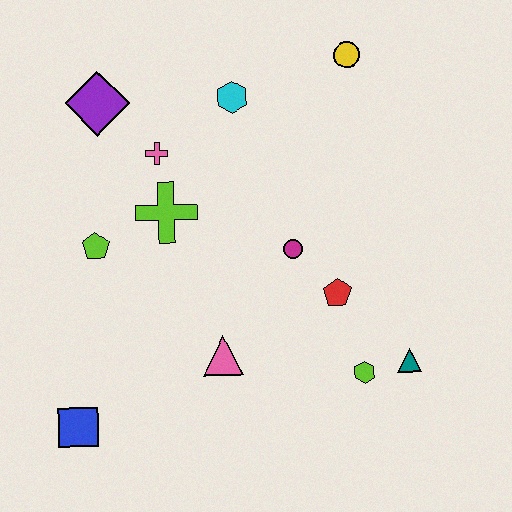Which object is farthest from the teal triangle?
The purple diamond is farthest from the teal triangle.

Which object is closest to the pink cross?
The lime cross is closest to the pink cross.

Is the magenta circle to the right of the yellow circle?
No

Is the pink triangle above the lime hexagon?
Yes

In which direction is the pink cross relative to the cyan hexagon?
The pink cross is to the left of the cyan hexagon.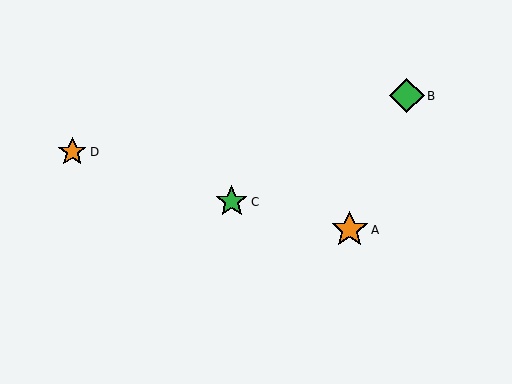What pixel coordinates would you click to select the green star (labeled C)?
Click at (232, 202) to select the green star C.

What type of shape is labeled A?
Shape A is an orange star.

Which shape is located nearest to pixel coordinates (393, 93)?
The green diamond (labeled B) at (407, 96) is nearest to that location.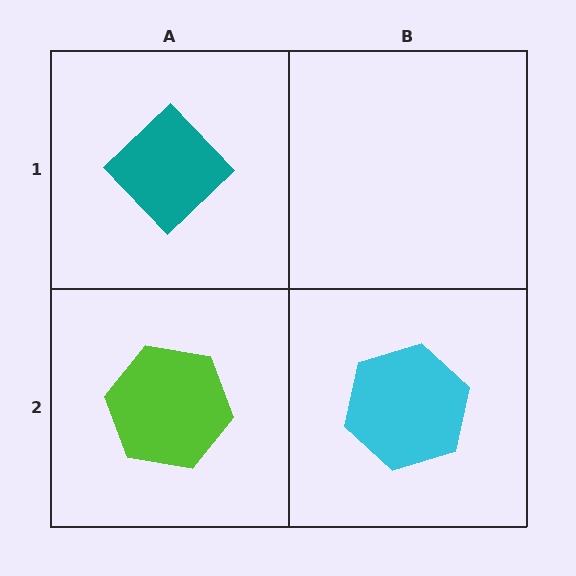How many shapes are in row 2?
2 shapes.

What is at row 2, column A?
A lime hexagon.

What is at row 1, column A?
A teal diamond.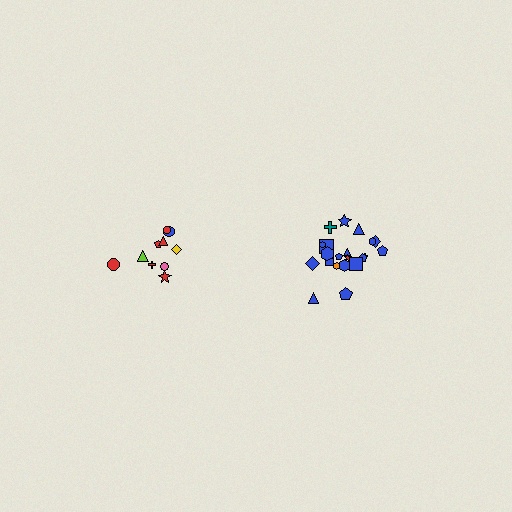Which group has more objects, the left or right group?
The right group.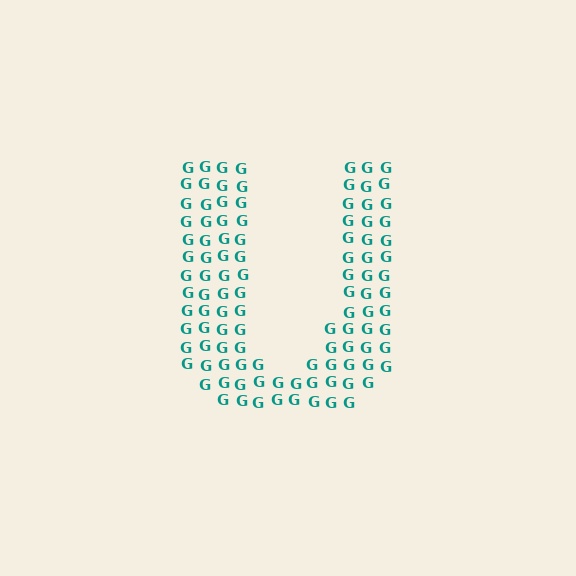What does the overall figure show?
The overall figure shows the letter U.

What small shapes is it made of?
It is made of small letter G's.